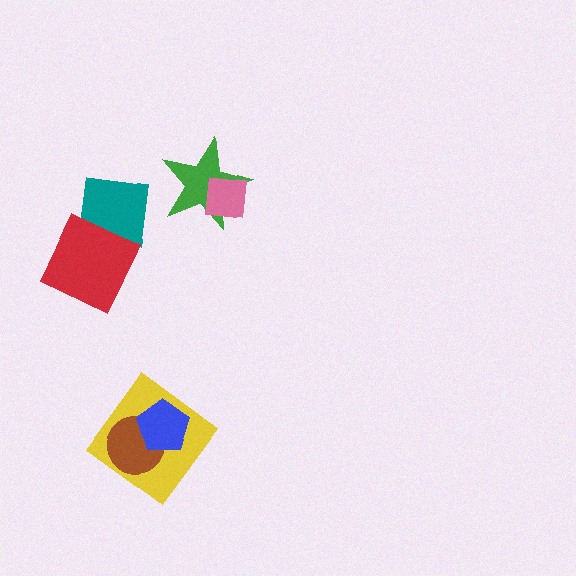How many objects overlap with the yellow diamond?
2 objects overlap with the yellow diamond.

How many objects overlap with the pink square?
1 object overlaps with the pink square.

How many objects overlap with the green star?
1 object overlaps with the green star.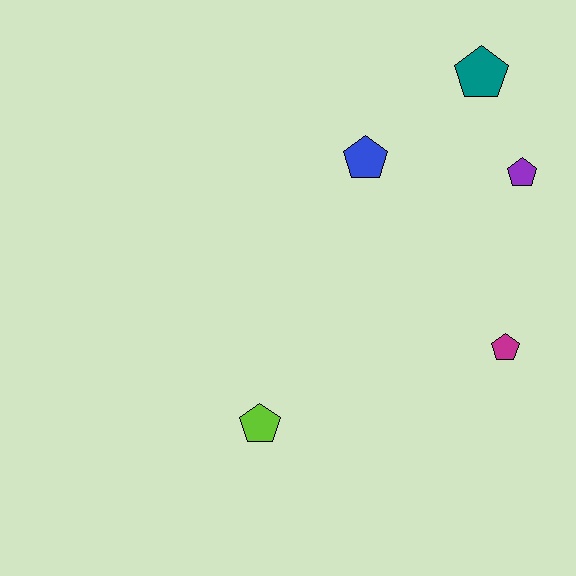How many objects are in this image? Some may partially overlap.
There are 5 objects.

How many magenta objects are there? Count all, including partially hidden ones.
There is 1 magenta object.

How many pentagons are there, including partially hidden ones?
There are 5 pentagons.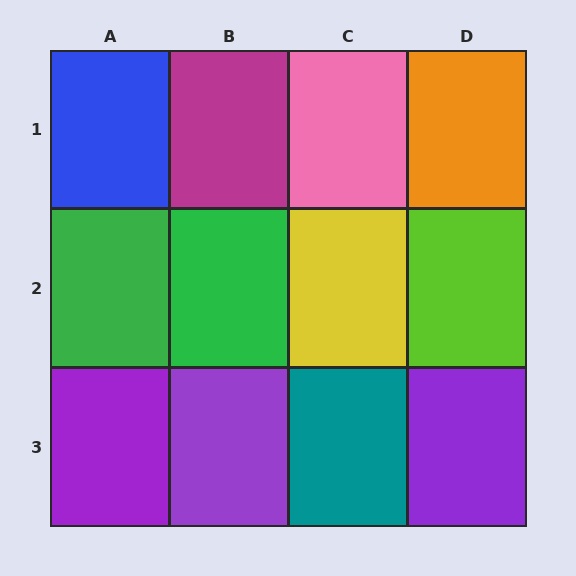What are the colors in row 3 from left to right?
Purple, purple, teal, purple.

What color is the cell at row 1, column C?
Pink.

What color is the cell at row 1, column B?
Magenta.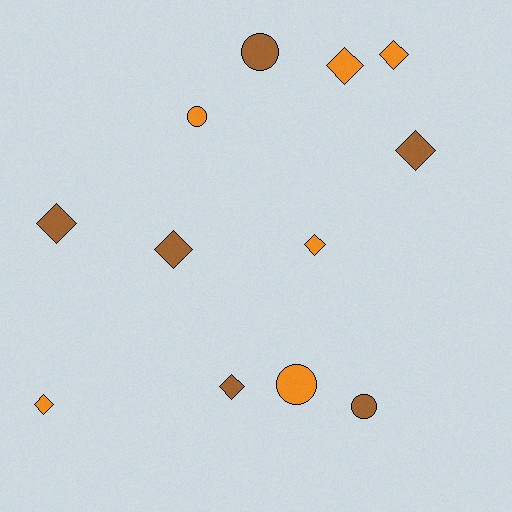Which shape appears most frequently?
Diamond, with 8 objects.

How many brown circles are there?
There are 2 brown circles.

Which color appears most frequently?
Orange, with 6 objects.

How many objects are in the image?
There are 12 objects.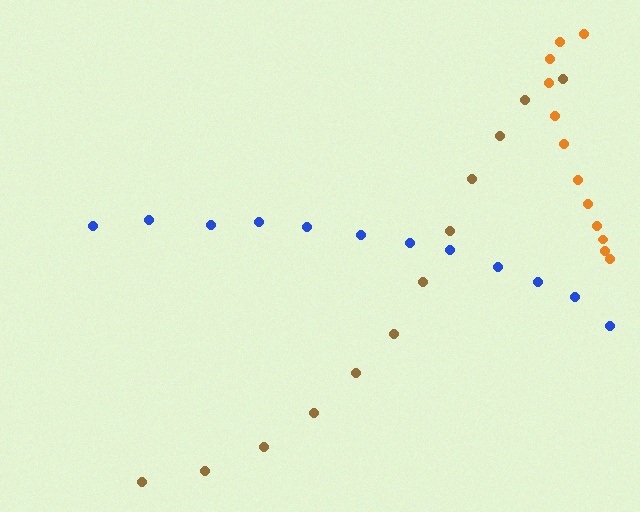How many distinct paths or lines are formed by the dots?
There are 3 distinct paths.